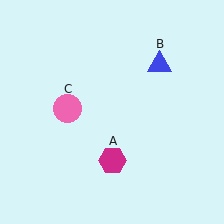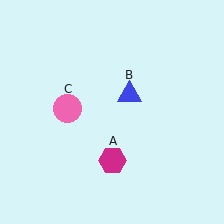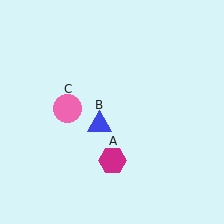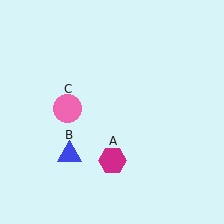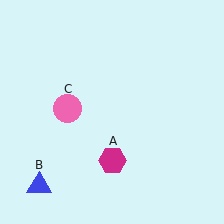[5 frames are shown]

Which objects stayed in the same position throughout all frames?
Magenta hexagon (object A) and pink circle (object C) remained stationary.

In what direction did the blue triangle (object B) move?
The blue triangle (object B) moved down and to the left.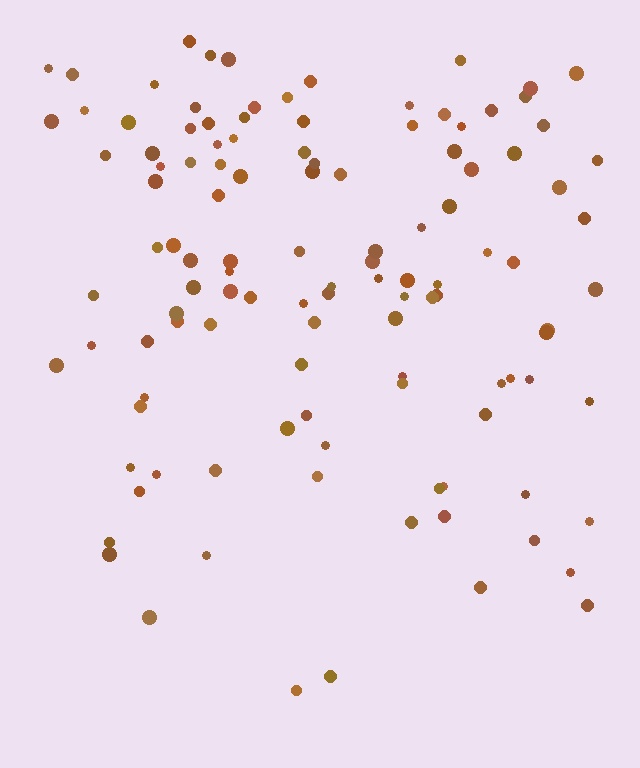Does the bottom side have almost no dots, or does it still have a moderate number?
Still a moderate number, just noticeably fewer than the top.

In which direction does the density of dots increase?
From bottom to top, with the top side densest.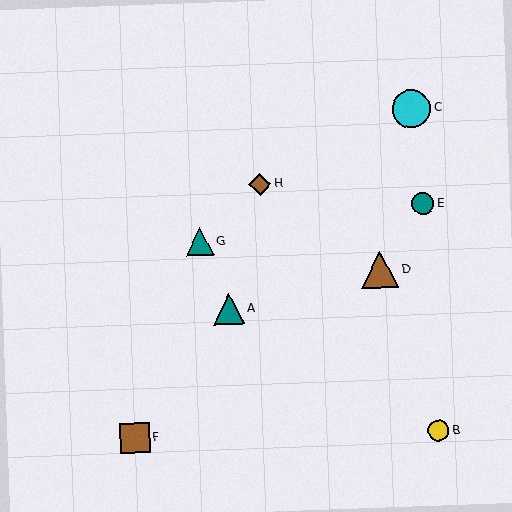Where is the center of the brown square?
The center of the brown square is at (135, 438).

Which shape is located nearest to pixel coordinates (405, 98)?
The cyan circle (labeled C) at (411, 108) is nearest to that location.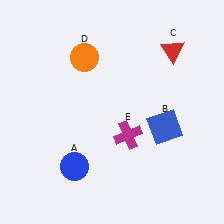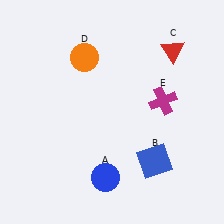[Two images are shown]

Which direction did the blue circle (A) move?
The blue circle (A) moved right.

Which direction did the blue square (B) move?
The blue square (B) moved down.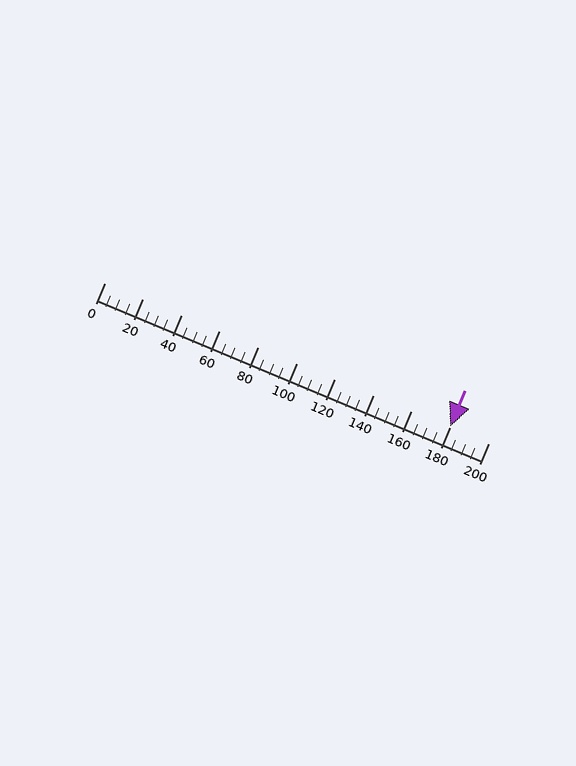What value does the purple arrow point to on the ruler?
The purple arrow points to approximately 180.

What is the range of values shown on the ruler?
The ruler shows values from 0 to 200.